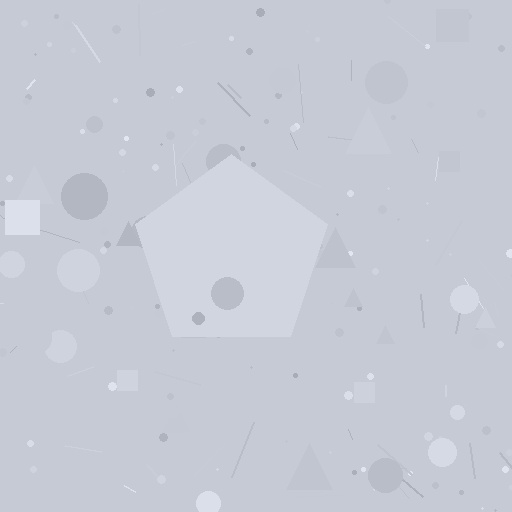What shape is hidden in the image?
A pentagon is hidden in the image.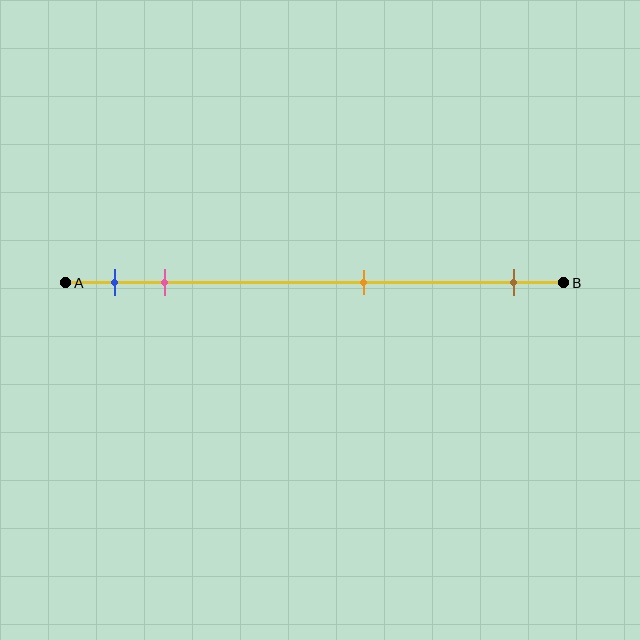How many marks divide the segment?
There are 4 marks dividing the segment.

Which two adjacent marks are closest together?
The blue and pink marks are the closest adjacent pair.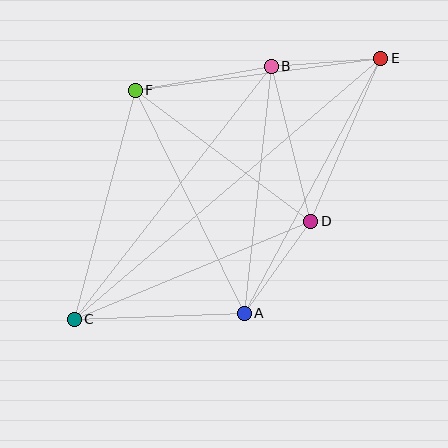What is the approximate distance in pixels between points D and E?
The distance between D and E is approximately 178 pixels.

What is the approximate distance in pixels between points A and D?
The distance between A and D is approximately 113 pixels.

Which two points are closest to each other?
Points B and E are closest to each other.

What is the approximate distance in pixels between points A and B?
The distance between A and B is approximately 248 pixels.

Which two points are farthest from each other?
Points C and E are farthest from each other.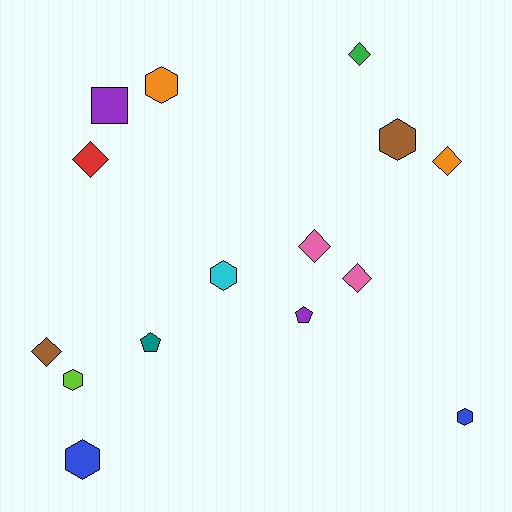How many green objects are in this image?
There is 1 green object.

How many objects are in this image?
There are 15 objects.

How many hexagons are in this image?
There are 6 hexagons.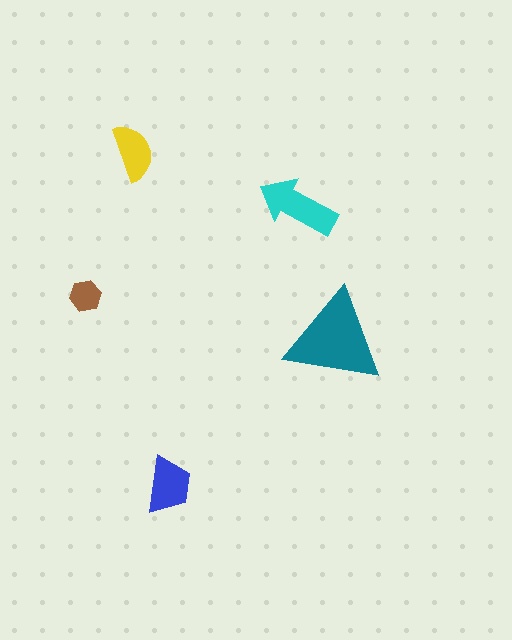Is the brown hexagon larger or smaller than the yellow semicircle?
Smaller.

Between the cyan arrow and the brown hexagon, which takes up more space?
The cyan arrow.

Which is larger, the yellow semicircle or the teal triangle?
The teal triangle.